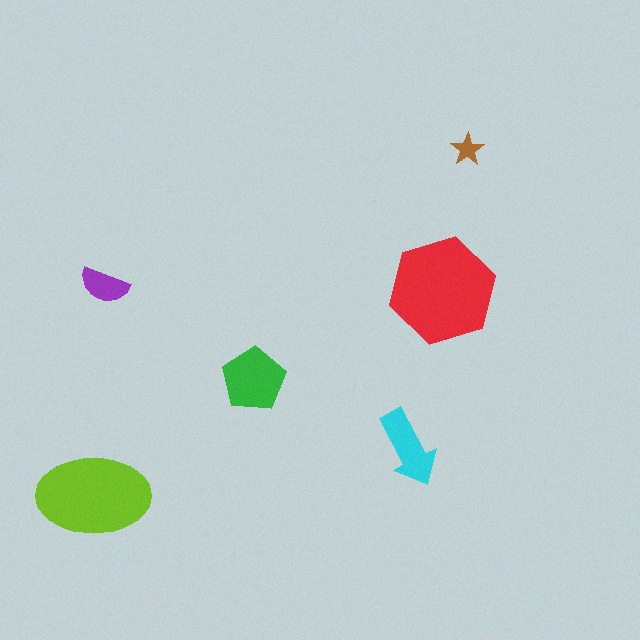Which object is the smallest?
The brown star.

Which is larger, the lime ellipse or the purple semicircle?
The lime ellipse.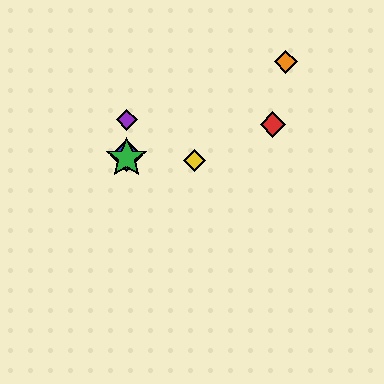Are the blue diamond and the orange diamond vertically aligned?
No, the blue diamond is at x≈127 and the orange diamond is at x≈286.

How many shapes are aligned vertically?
3 shapes (the blue diamond, the green star, the purple diamond) are aligned vertically.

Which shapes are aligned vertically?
The blue diamond, the green star, the purple diamond are aligned vertically.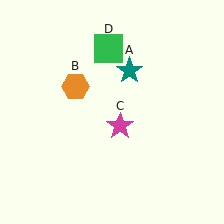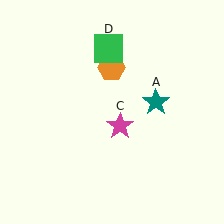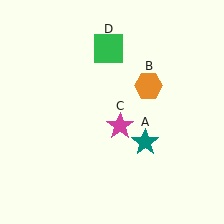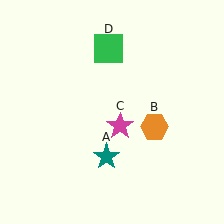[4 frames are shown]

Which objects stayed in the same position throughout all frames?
Magenta star (object C) and green square (object D) remained stationary.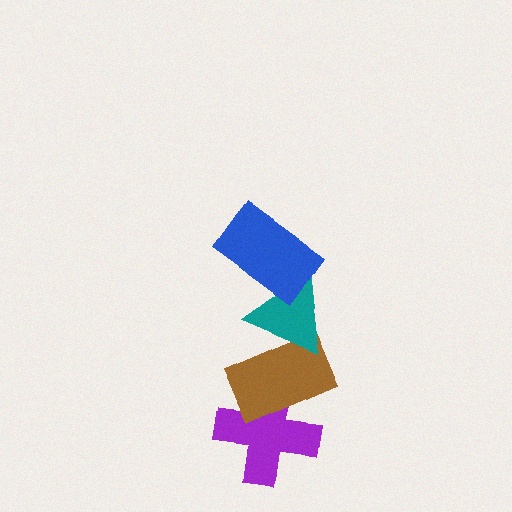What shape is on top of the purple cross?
The brown rectangle is on top of the purple cross.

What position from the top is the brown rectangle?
The brown rectangle is 3rd from the top.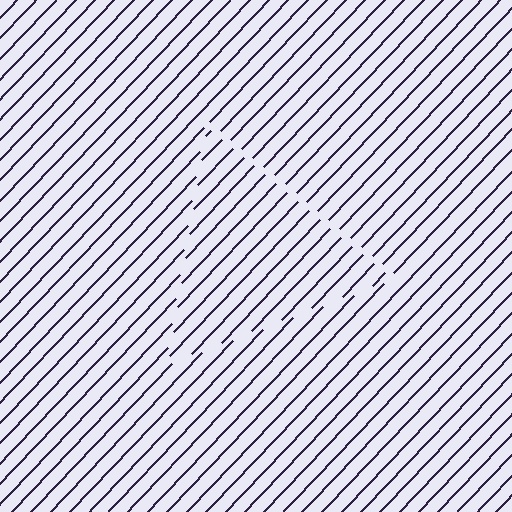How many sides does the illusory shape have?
3 sides — the line-ends trace a triangle.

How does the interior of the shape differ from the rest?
The interior of the shape contains the same grating, shifted by half a period — the contour is defined by the phase discontinuity where line-ends from the inner and outer gratings abut.